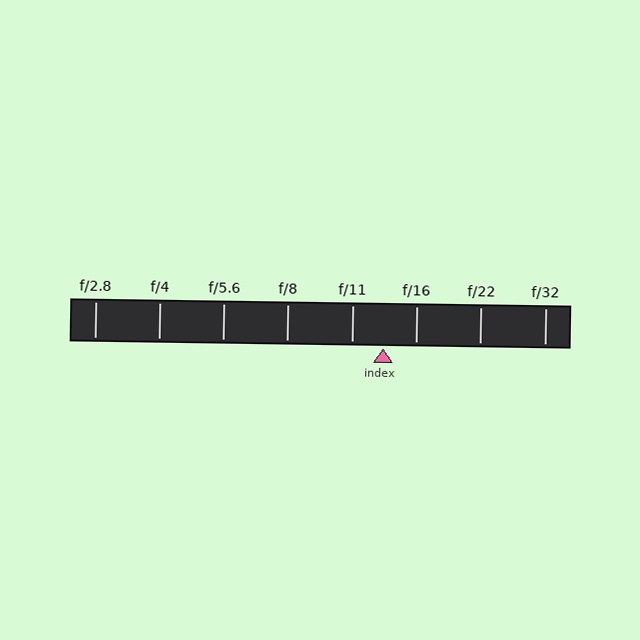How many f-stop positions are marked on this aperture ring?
There are 8 f-stop positions marked.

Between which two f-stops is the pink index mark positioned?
The index mark is between f/11 and f/16.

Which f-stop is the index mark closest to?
The index mark is closest to f/11.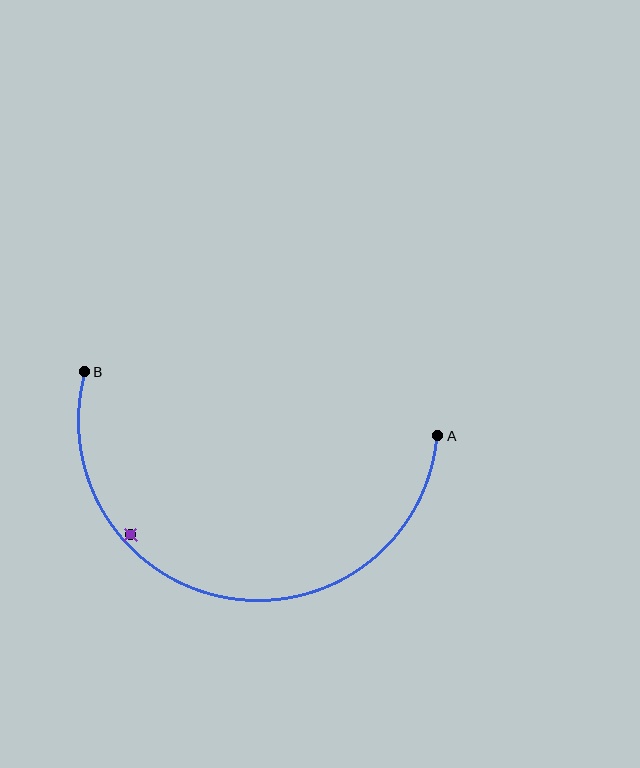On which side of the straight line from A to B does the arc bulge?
The arc bulges below the straight line connecting A and B.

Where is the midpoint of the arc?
The arc midpoint is the point on the curve farthest from the straight line joining A and B. It sits below that line.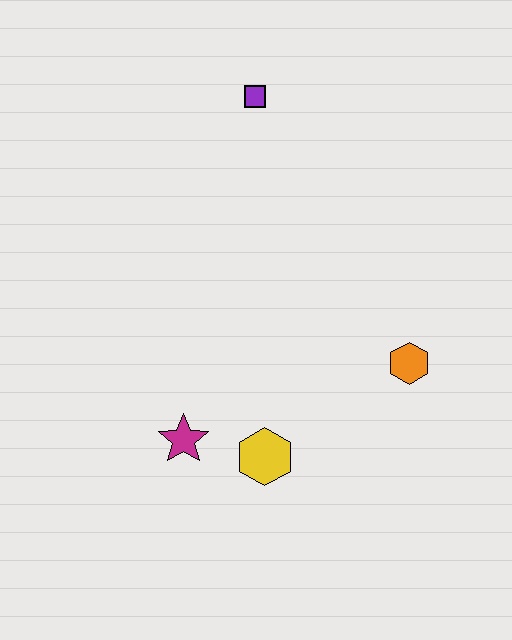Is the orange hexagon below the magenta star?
No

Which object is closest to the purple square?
The orange hexagon is closest to the purple square.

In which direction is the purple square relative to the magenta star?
The purple square is above the magenta star.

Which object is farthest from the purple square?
The yellow hexagon is farthest from the purple square.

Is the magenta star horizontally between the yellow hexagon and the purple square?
No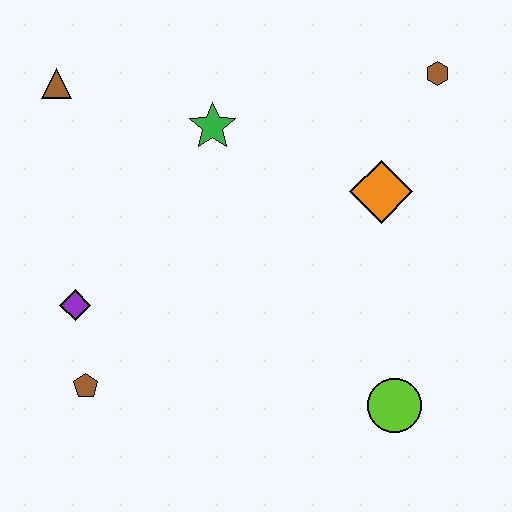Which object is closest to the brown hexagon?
The orange diamond is closest to the brown hexagon.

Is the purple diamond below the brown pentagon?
No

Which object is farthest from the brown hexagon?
The brown pentagon is farthest from the brown hexagon.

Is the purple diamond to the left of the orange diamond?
Yes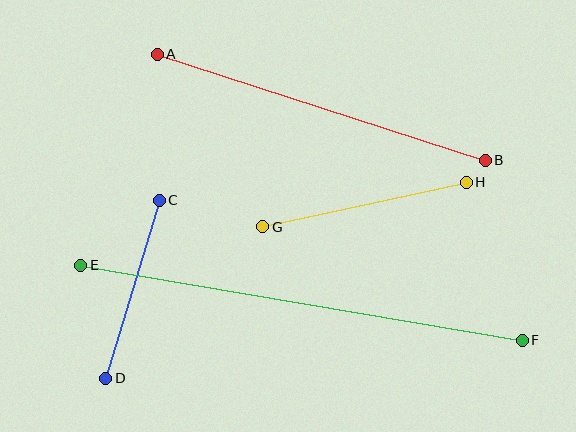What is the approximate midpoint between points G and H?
The midpoint is at approximately (365, 205) pixels.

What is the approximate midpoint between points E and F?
The midpoint is at approximately (302, 303) pixels.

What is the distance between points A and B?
The distance is approximately 345 pixels.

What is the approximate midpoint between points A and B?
The midpoint is at approximately (321, 107) pixels.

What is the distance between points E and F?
The distance is approximately 448 pixels.